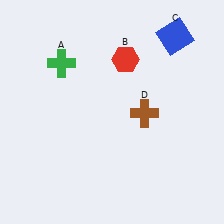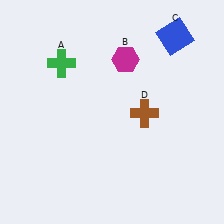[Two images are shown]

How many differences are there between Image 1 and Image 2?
There is 1 difference between the two images.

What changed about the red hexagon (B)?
In Image 1, B is red. In Image 2, it changed to magenta.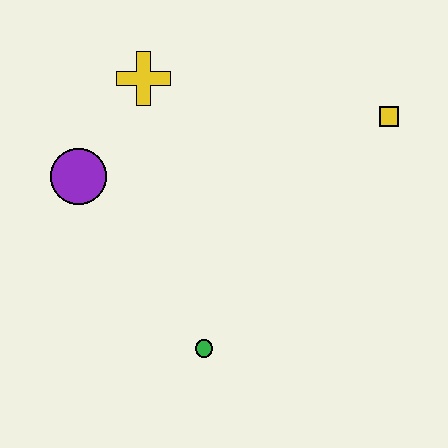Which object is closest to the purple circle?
The yellow cross is closest to the purple circle.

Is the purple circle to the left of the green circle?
Yes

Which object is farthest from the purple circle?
The yellow square is farthest from the purple circle.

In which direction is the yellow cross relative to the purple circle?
The yellow cross is above the purple circle.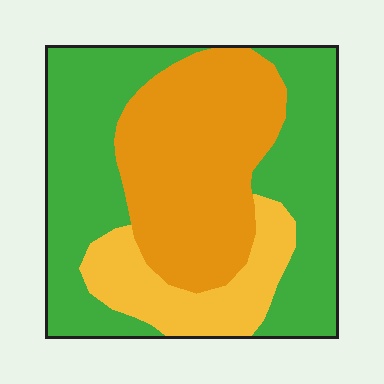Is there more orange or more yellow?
Orange.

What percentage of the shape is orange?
Orange covers 35% of the shape.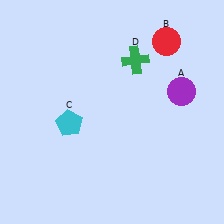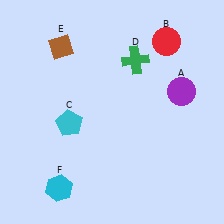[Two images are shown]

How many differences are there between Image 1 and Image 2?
There are 2 differences between the two images.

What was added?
A brown diamond (E), a cyan hexagon (F) were added in Image 2.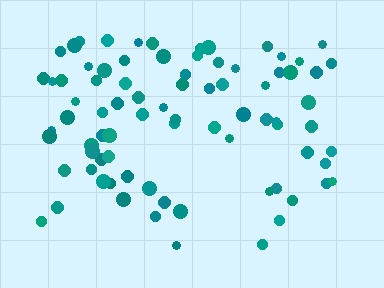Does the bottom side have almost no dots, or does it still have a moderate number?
Still a moderate number, just noticeably fewer than the top.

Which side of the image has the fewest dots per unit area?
The bottom.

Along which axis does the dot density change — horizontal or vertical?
Vertical.